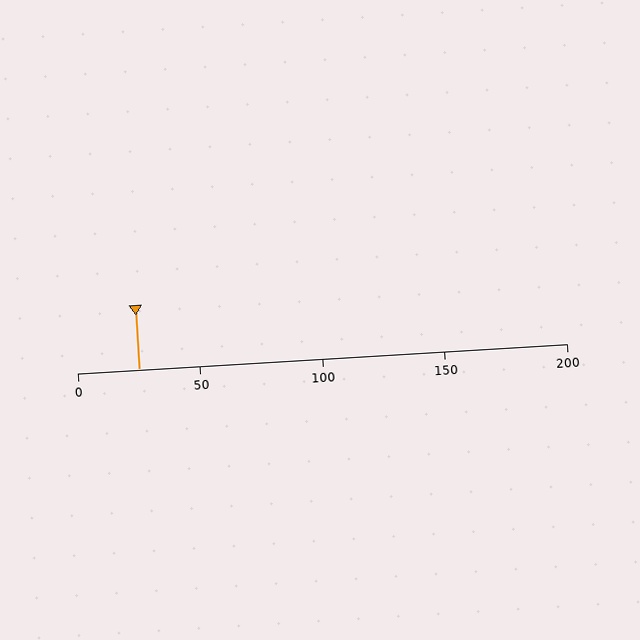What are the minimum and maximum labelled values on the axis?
The axis runs from 0 to 200.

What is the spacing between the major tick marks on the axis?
The major ticks are spaced 50 apart.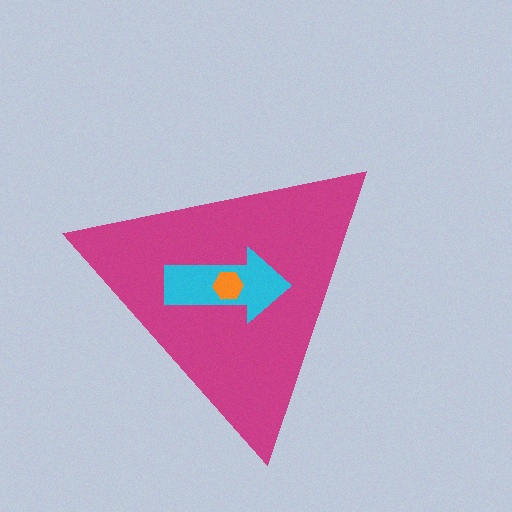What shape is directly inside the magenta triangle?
The cyan arrow.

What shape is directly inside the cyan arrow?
The orange hexagon.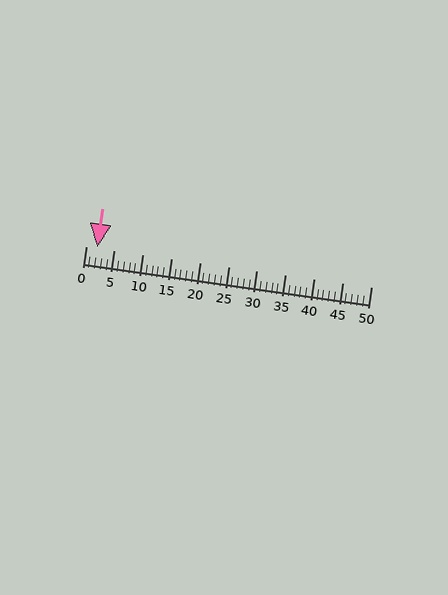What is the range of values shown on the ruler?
The ruler shows values from 0 to 50.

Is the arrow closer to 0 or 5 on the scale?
The arrow is closer to 0.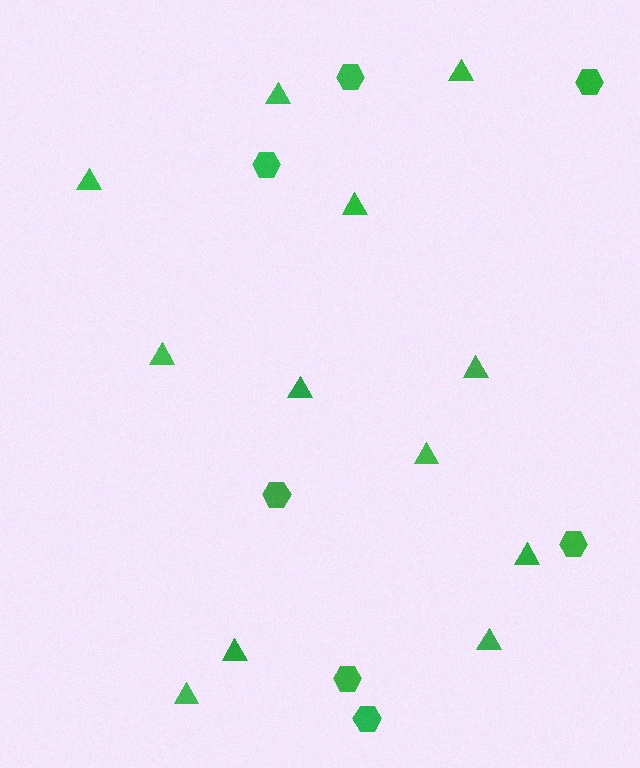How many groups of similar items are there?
There are 2 groups: one group of triangles (12) and one group of hexagons (7).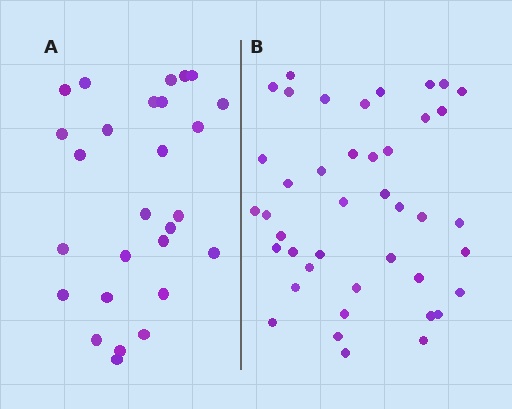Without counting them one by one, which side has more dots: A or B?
Region B (the right region) has more dots.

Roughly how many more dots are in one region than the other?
Region B has approximately 15 more dots than region A.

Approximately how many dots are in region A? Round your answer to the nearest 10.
About 30 dots. (The exact count is 27, which rounds to 30.)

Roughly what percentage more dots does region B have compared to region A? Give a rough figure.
About 55% more.